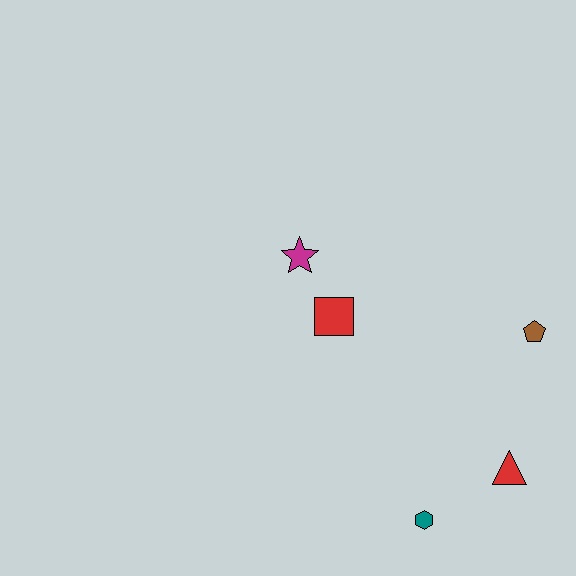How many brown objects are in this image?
There is 1 brown object.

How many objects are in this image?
There are 5 objects.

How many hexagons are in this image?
There is 1 hexagon.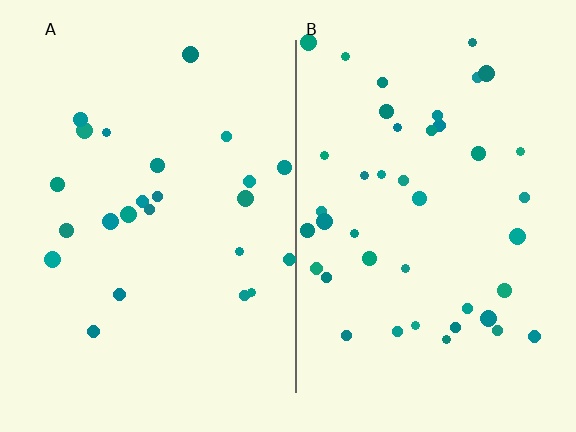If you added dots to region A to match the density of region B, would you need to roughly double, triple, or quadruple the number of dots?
Approximately double.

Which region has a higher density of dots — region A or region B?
B (the right).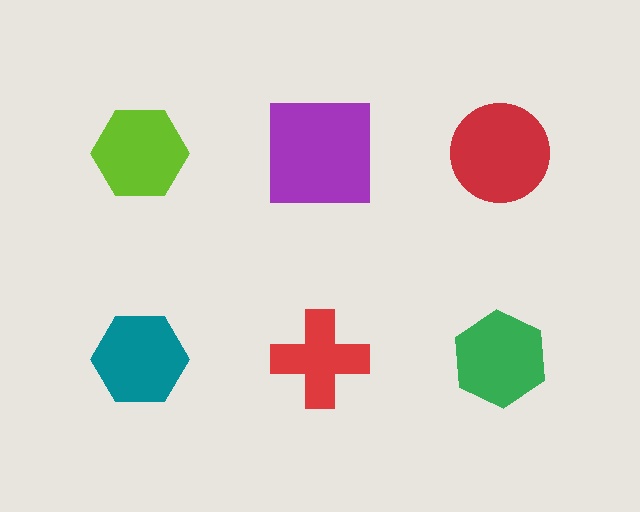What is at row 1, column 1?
A lime hexagon.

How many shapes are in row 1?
3 shapes.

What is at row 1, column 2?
A purple square.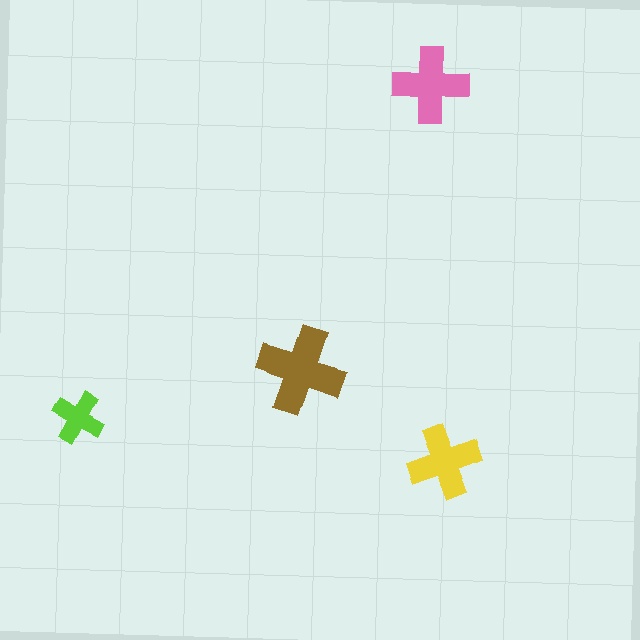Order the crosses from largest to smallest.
the brown one, the pink one, the yellow one, the lime one.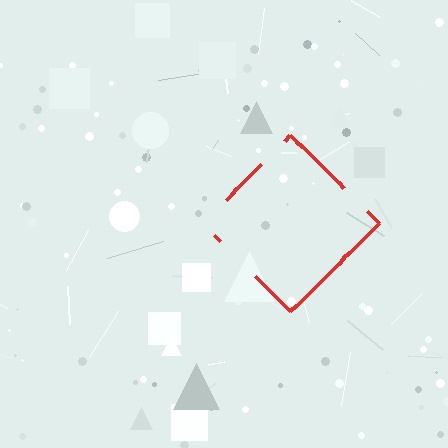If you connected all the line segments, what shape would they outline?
They would outline a diamond.